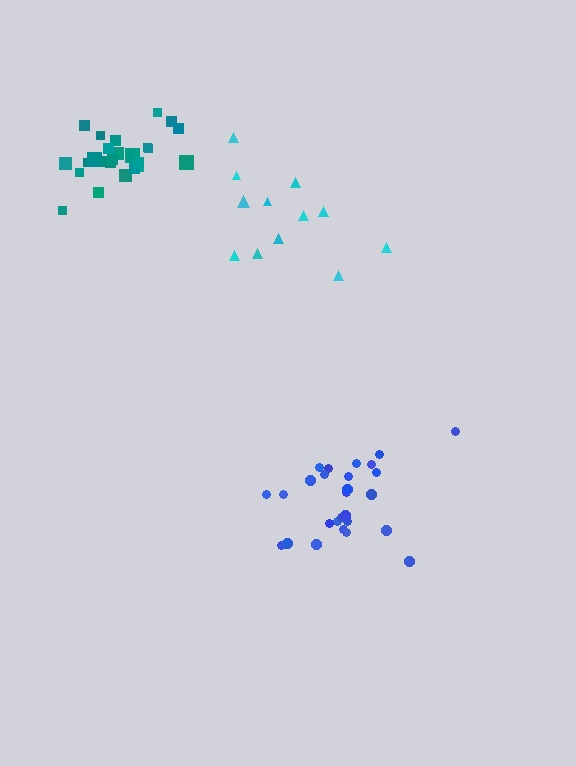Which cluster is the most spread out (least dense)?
Cyan.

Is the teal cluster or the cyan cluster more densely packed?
Teal.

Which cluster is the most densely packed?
Teal.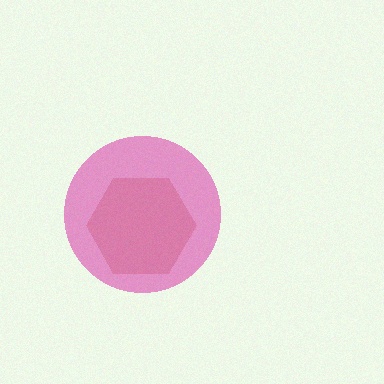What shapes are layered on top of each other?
The layered shapes are: a brown hexagon, a pink circle.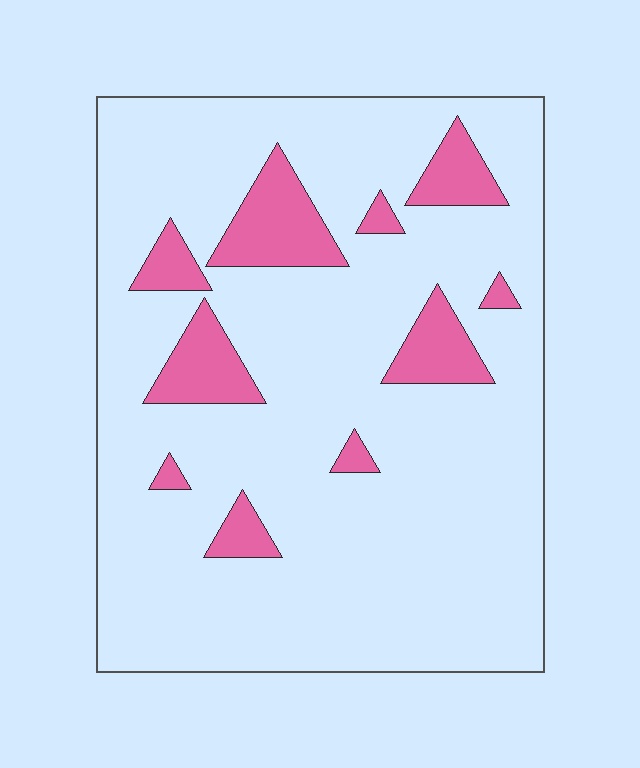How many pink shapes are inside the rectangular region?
10.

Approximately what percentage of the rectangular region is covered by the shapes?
Approximately 15%.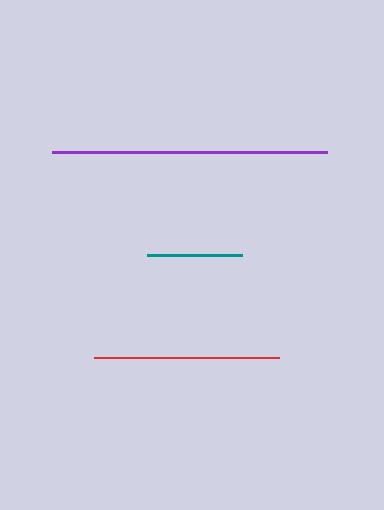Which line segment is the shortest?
The teal line is the shortest at approximately 94 pixels.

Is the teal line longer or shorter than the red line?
The red line is longer than the teal line.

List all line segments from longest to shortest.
From longest to shortest: purple, red, teal.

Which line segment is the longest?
The purple line is the longest at approximately 276 pixels.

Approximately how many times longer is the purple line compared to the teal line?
The purple line is approximately 2.9 times the length of the teal line.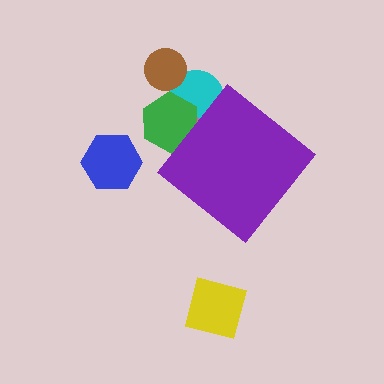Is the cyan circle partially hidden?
Yes, the cyan circle is partially hidden behind the purple diamond.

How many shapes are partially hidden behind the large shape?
3 shapes are partially hidden.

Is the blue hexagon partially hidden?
No, the blue hexagon is fully visible.